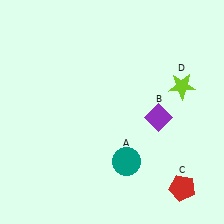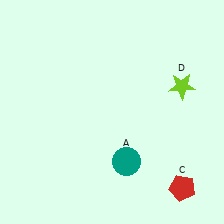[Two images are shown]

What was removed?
The purple diamond (B) was removed in Image 2.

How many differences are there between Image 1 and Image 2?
There is 1 difference between the two images.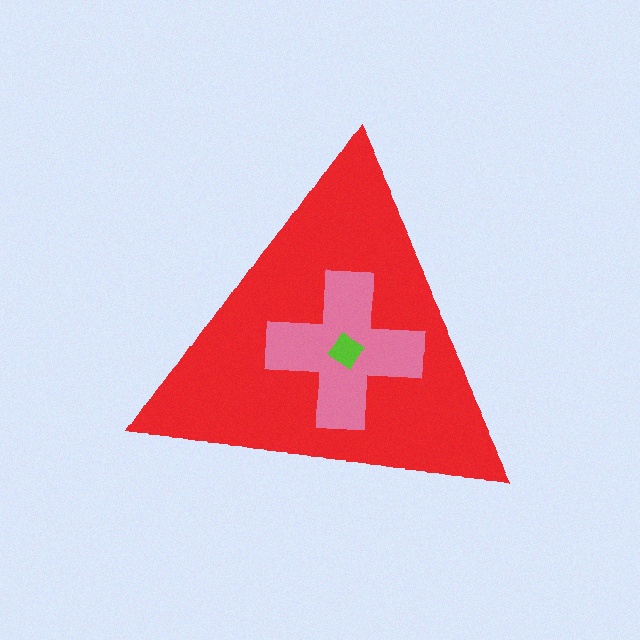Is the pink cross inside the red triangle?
Yes.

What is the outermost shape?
The red triangle.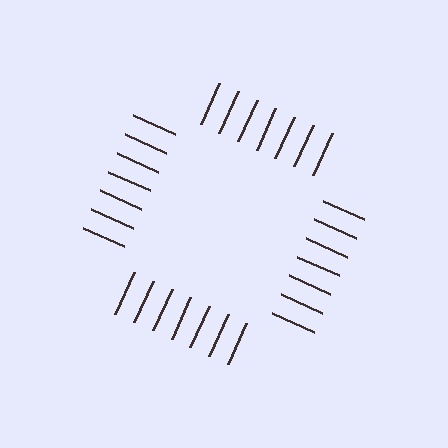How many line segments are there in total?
28 — 7 along each of the 4 edges.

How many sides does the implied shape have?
4 sides — the line-ends trace a square.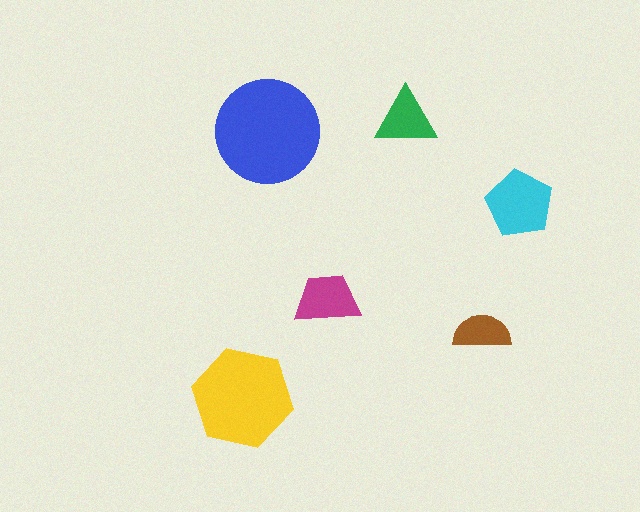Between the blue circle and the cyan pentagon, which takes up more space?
The blue circle.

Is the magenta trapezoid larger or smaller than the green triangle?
Larger.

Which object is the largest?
The blue circle.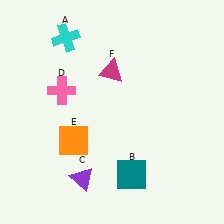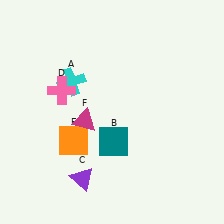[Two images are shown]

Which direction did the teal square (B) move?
The teal square (B) moved up.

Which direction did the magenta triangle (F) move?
The magenta triangle (F) moved down.